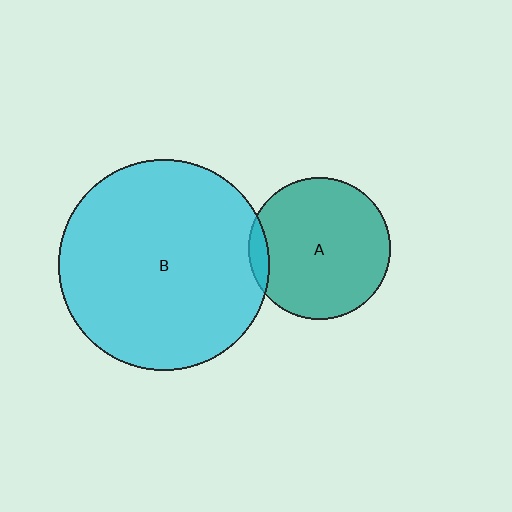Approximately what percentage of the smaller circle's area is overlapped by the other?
Approximately 5%.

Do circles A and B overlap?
Yes.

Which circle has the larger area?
Circle B (cyan).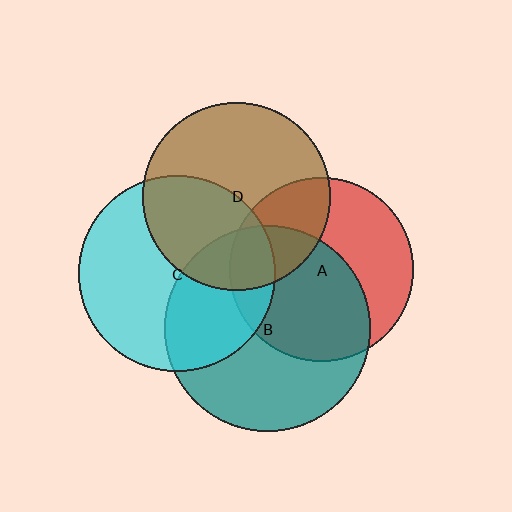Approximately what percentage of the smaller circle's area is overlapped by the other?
Approximately 40%.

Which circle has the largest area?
Circle B (teal).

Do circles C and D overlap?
Yes.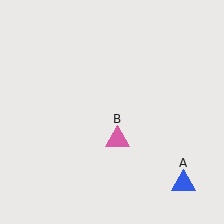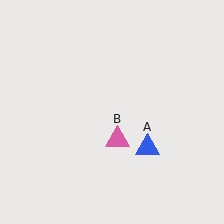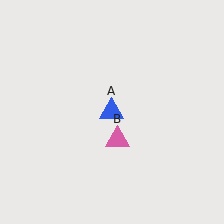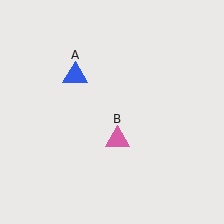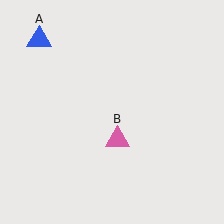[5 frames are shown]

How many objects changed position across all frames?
1 object changed position: blue triangle (object A).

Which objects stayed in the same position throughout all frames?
Pink triangle (object B) remained stationary.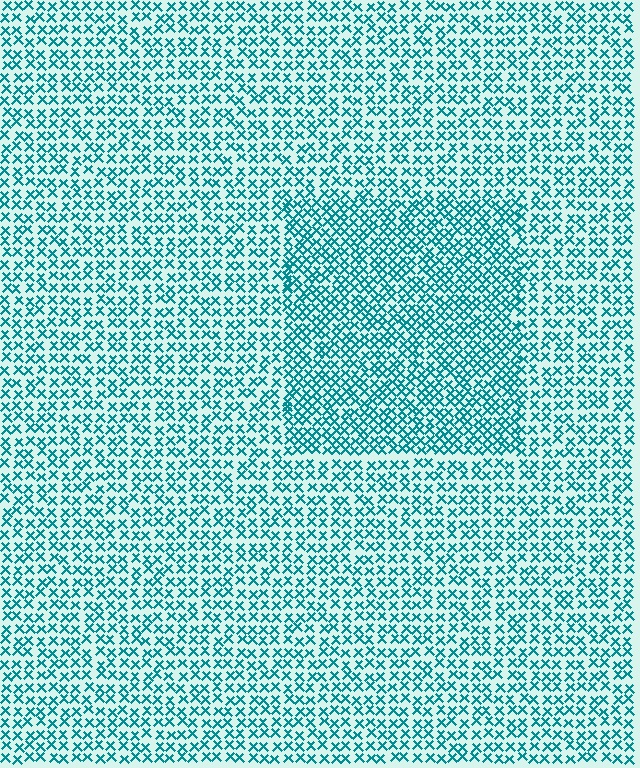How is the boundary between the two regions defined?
The boundary is defined by a change in element density (approximately 1.5x ratio). All elements are the same color, size, and shape.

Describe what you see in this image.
The image contains small teal elements arranged at two different densities. A rectangle-shaped region is visible where the elements are more densely packed than the surrounding area.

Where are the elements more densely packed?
The elements are more densely packed inside the rectangle boundary.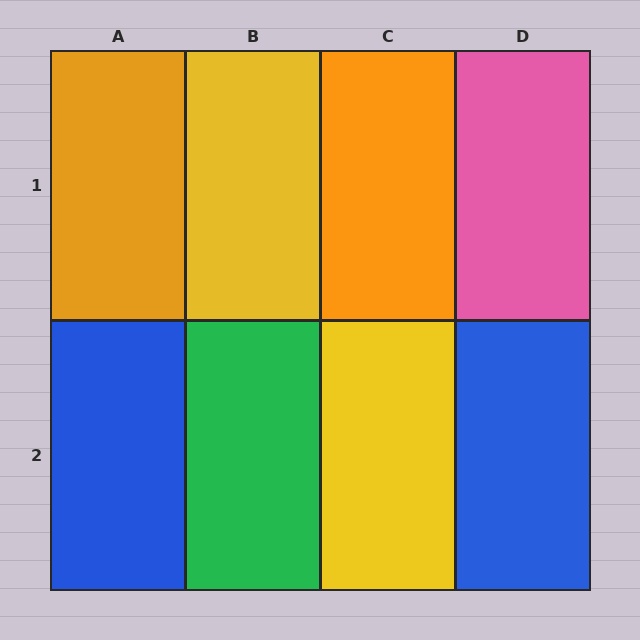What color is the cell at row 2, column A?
Blue.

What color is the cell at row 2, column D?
Blue.